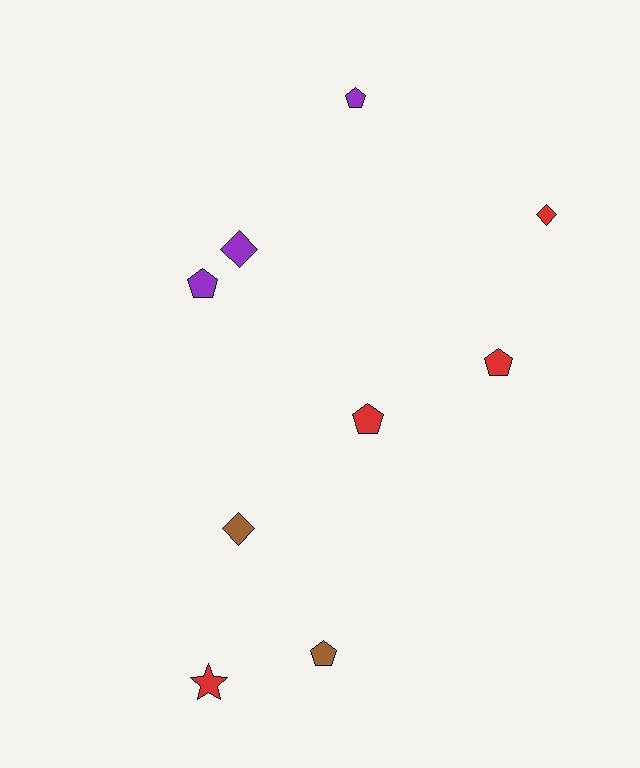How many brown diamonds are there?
There is 1 brown diamond.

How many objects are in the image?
There are 9 objects.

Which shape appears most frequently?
Pentagon, with 5 objects.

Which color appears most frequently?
Red, with 4 objects.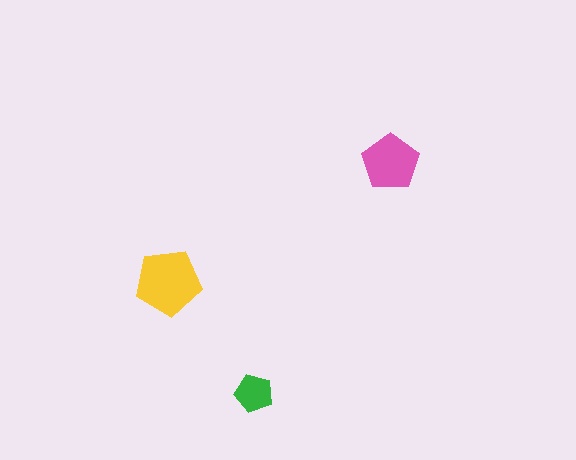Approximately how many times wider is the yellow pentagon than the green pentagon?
About 1.5 times wider.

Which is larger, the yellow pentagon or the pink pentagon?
The yellow one.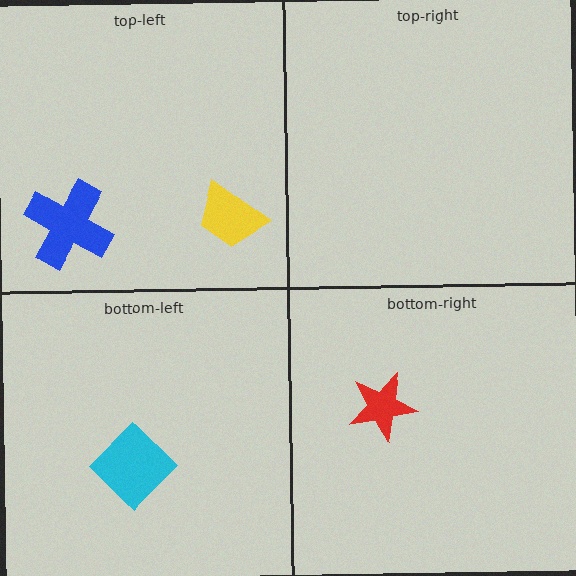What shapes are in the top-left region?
The blue cross, the yellow trapezoid.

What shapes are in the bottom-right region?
The red star.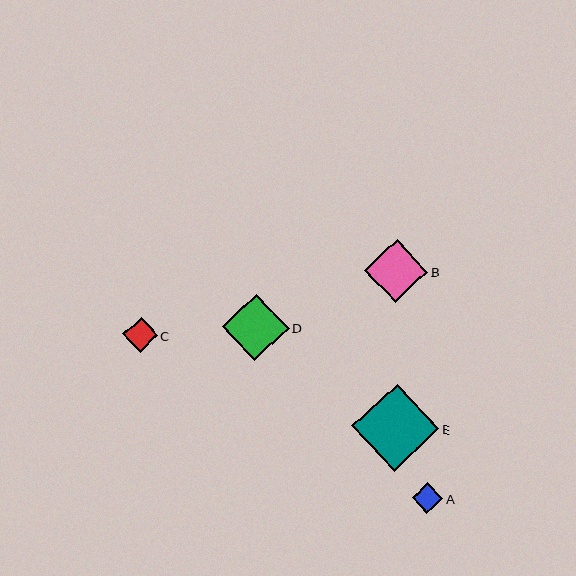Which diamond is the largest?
Diamond E is the largest with a size of approximately 87 pixels.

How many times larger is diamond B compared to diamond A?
Diamond B is approximately 2.1 times the size of diamond A.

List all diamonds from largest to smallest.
From largest to smallest: E, D, B, C, A.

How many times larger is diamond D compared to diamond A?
Diamond D is approximately 2.2 times the size of diamond A.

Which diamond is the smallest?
Diamond A is the smallest with a size of approximately 31 pixels.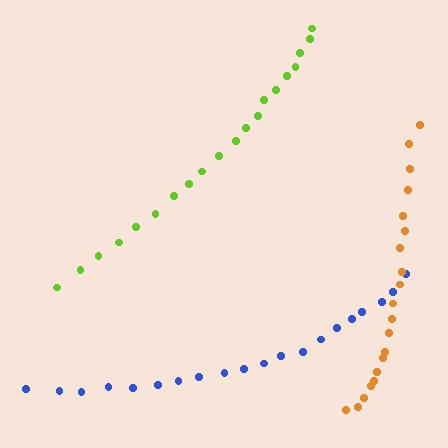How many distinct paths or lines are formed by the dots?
There are 3 distinct paths.